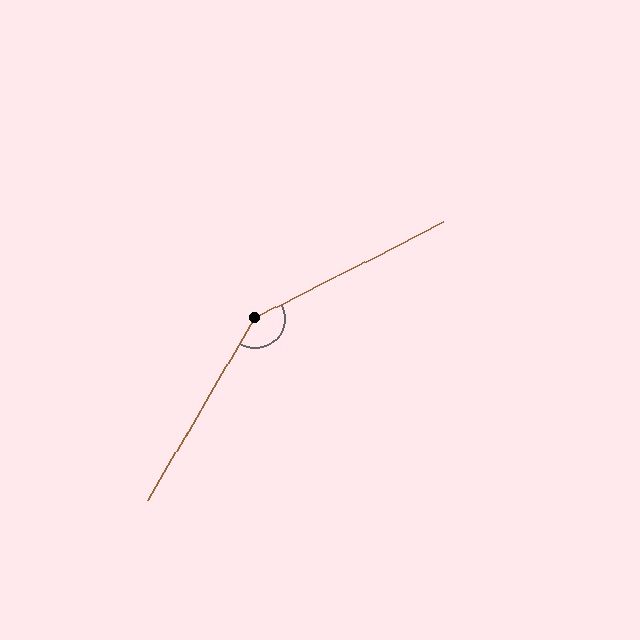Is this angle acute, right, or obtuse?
It is obtuse.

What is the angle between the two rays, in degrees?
Approximately 148 degrees.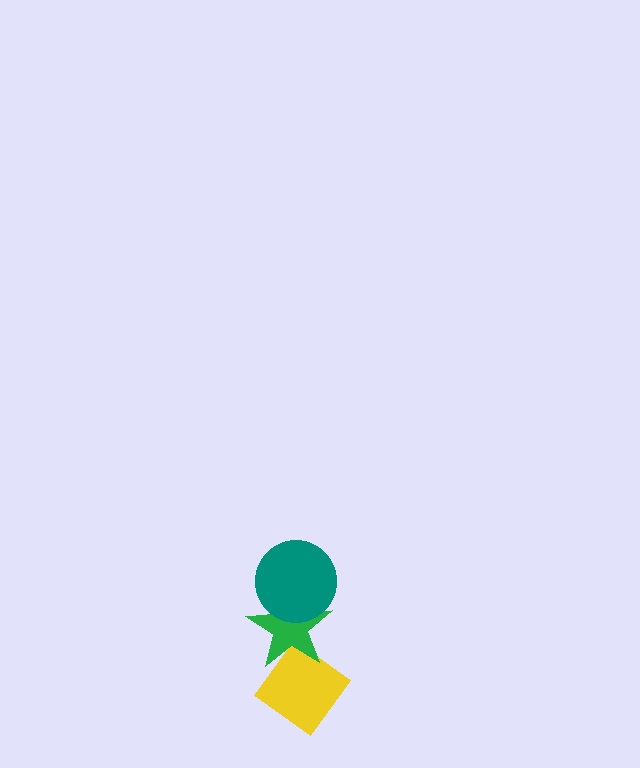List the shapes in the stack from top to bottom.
From top to bottom: the teal circle, the green star, the yellow diamond.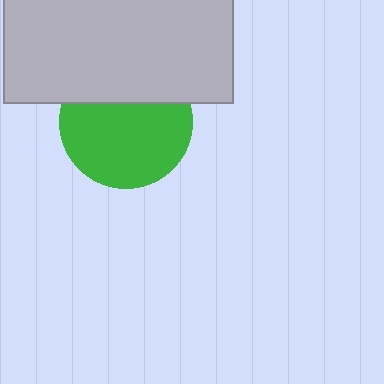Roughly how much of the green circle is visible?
Most of it is visible (roughly 67%).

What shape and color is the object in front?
The object in front is a light gray rectangle.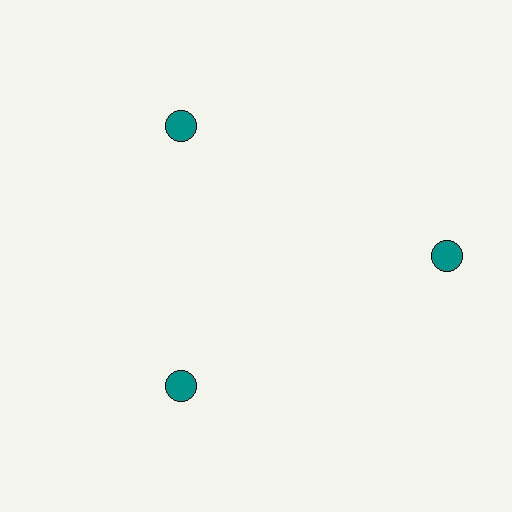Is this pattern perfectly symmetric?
No. The 3 teal circles are arranged in a ring, but one element near the 3 o'clock position is pushed outward from the center, breaking the 3-fold rotational symmetry.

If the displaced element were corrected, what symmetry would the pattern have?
It would have 3-fold rotational symmetry — the pattern would map onto itself every 120 degrees.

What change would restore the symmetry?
The symmetry would be restored by moving it inward, back onto the ring so that all 3 circles sit at equal angles and equal distance from the center.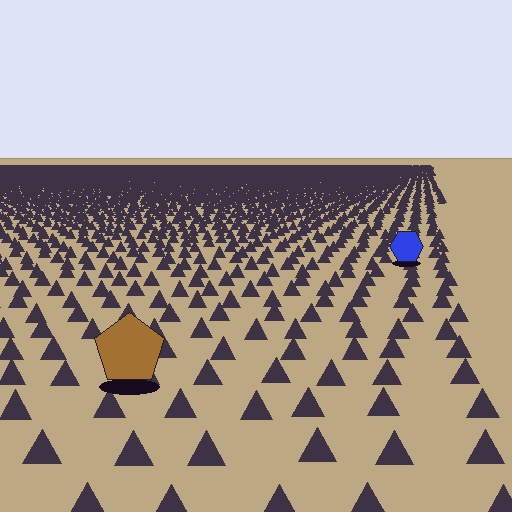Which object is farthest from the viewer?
The blue hexagon is farthest from the viewer. It appears smaller and the ground texture around it is denser.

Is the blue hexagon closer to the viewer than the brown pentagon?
No. The brown pentagon is closer — you can tell from the texture gradient: the ground texture is coarser near it.